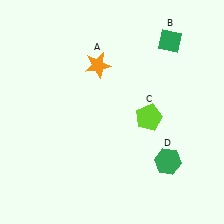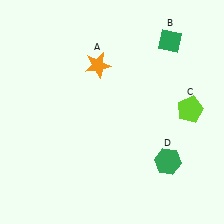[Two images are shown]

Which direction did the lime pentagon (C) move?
The lime pentagon (C) moved right.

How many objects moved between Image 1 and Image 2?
1 object moved between the two images.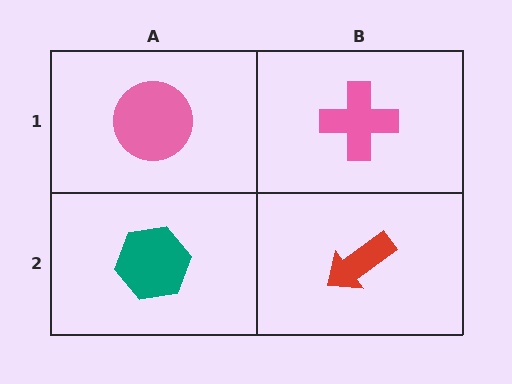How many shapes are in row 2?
2 shapes.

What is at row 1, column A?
A pink circle.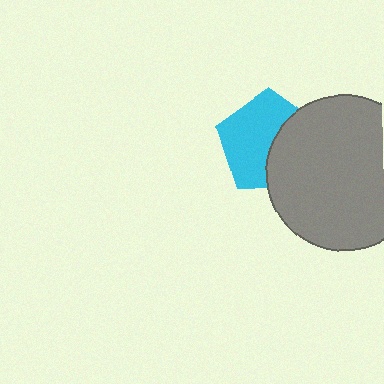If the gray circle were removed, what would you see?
You would see the complete cyan pentagon.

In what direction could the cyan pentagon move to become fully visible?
The cyan pentagon could move left. That would shift it out from behind the gray circle entirely.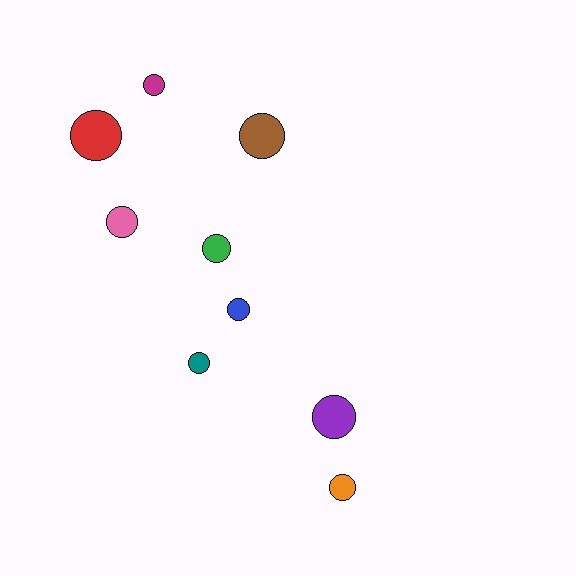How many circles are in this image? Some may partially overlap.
There are 9 circles.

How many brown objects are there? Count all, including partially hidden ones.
There is 1 brown object.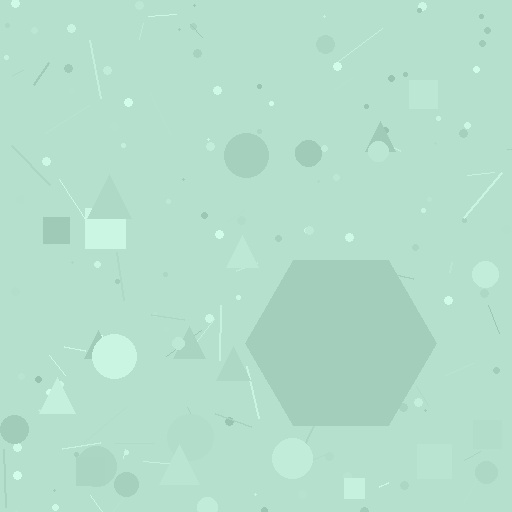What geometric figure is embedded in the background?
A hexagon is embedded in the background.